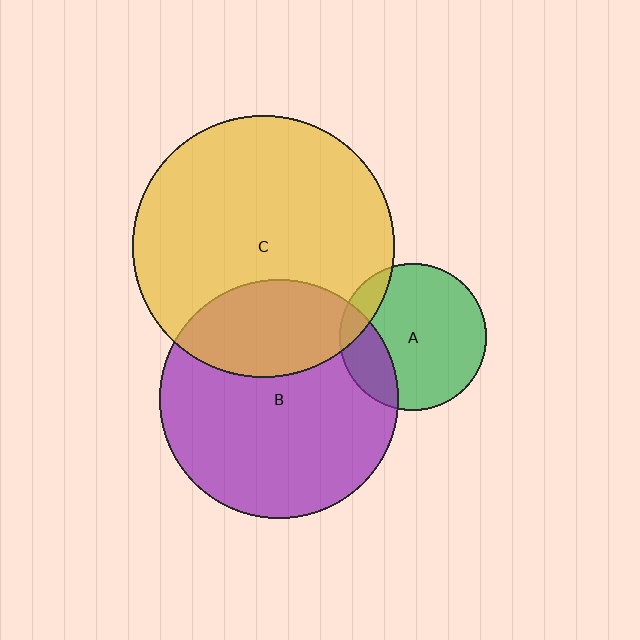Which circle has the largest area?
Circle C (yellow).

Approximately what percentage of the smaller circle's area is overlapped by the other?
Approximately 10%.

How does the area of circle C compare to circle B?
Approximately 1.2 times.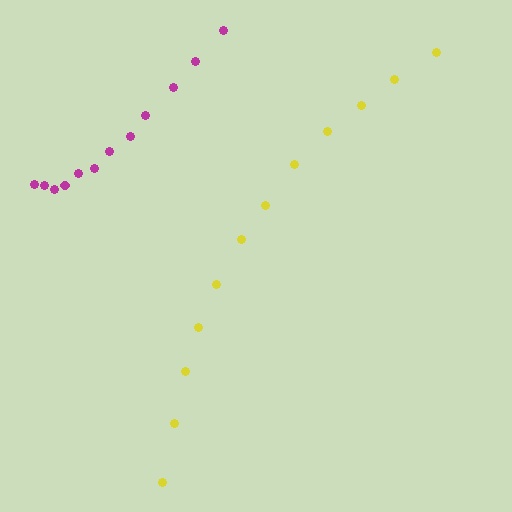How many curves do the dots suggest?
There are 2 distinct paths.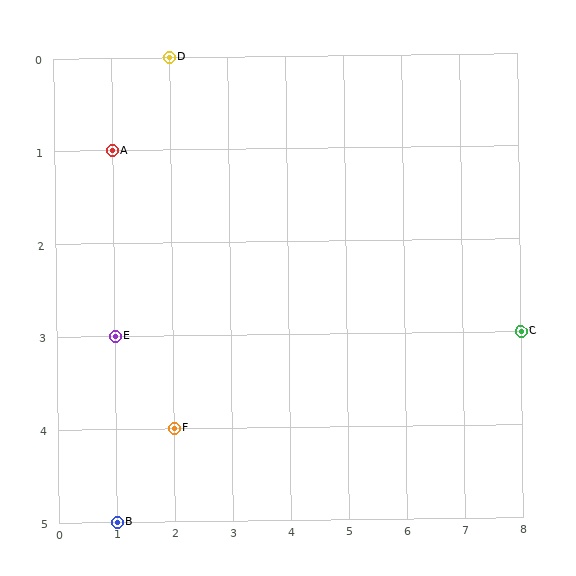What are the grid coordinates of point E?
Point E is at grid coordinates (1, 3).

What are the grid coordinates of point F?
Point F is at grid coordinates (2, 4).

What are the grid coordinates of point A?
Point A is at grid coordinates (1, 1).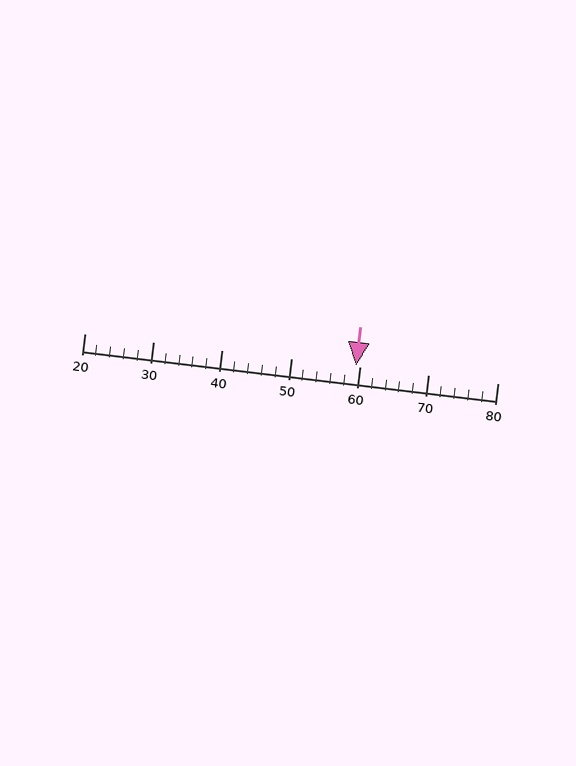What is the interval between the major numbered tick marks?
The major tick marks are spaced 10 units apart.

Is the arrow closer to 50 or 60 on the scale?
The arrow is closer to 60.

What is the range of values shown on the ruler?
The ruler shows values from 20 to 80.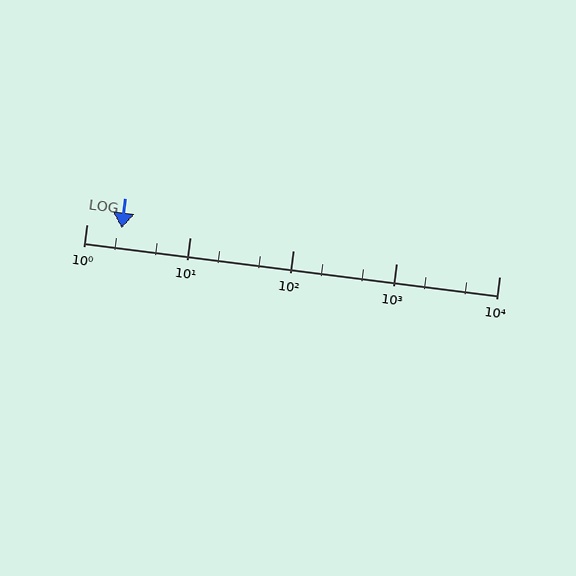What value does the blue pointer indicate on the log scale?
The pointer indicates approximately 2.2.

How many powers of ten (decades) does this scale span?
The scale spans 4 decades, from 1 to 10000.